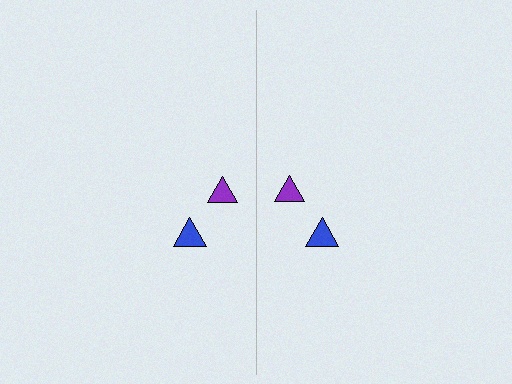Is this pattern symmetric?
Yes, this pattern has bilateral (reflection) symmetry.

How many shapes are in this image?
There are 4 shapes in this image.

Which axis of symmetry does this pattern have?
The pattern has a vertical axis of symmetry running through the center of the image.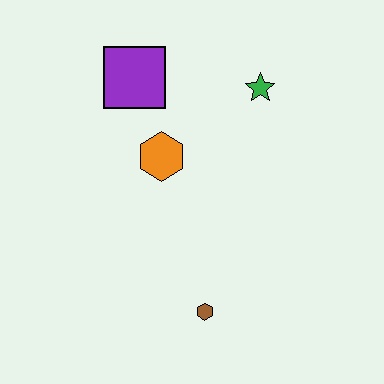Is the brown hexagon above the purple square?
No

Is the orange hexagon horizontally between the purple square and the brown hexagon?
Yes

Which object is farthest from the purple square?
The brown hexagon is farthest from the purple square.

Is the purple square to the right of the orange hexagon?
No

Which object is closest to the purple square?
The orange hexagon is closest to the purple square.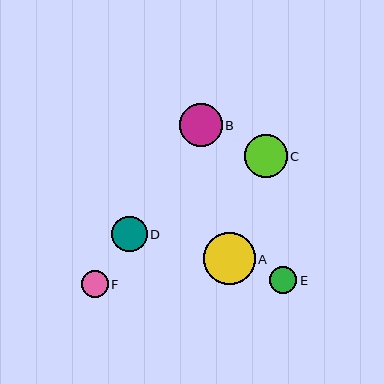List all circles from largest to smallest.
From largest to smallest: A, B, C, D, E, F.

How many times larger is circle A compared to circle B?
Circle A is approximately 1.2 times the size of circle B.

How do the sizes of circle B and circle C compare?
Circle B and circle C are approximately the same size.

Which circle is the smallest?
Circle F is the smallest with a size of approximately 27 pixels.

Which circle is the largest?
Circle A is the largest with a size of approximately 52 pixels.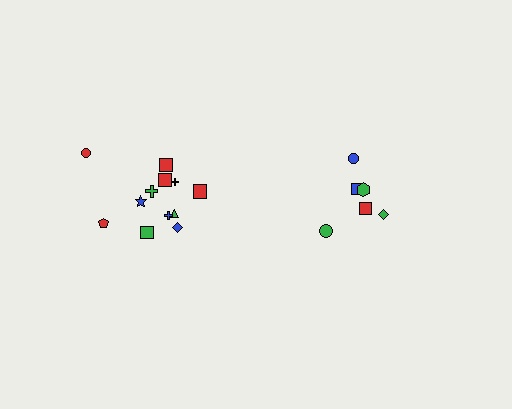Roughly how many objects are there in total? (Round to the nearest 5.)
Roughly 20 objects in total.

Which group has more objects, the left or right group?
The left group.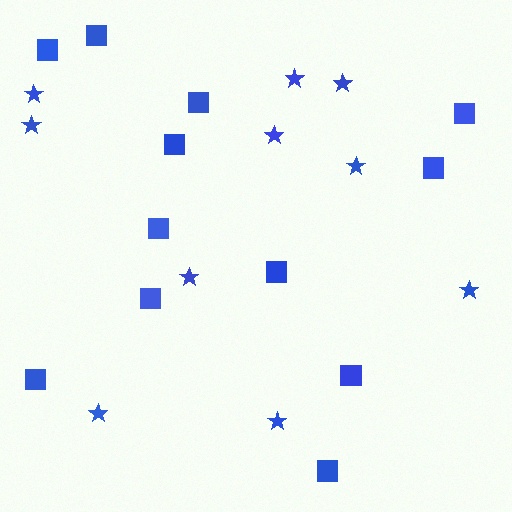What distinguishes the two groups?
There are 2 groups: one group of stars (10) and one group of squares (12).